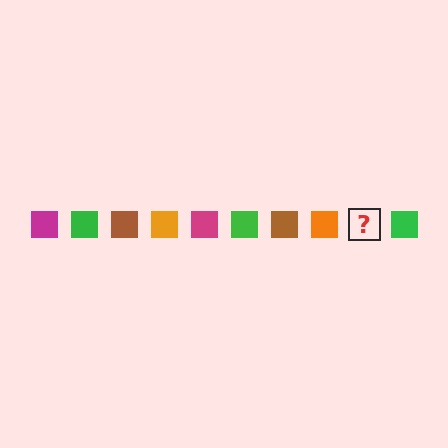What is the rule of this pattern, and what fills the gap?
The rule is that the pattern cycles through magenta, green, brown, orange squares. The gap should be filled with a magenta square.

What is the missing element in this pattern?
The missing element is a magenta square.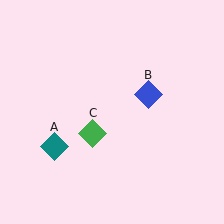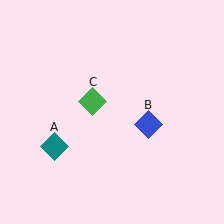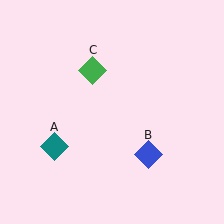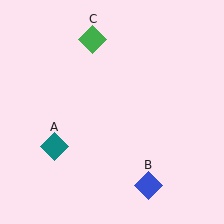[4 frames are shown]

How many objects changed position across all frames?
2 objects changed position: blue diamond (object B), green diamond (object C).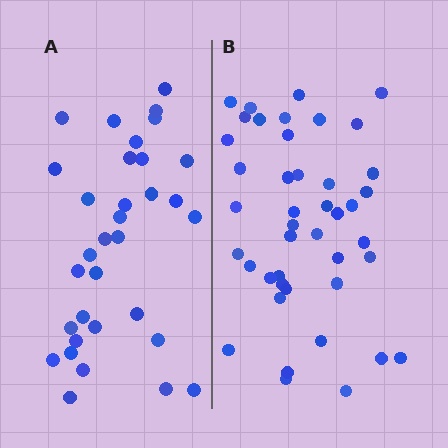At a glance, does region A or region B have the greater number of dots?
Region B (the right region) has more dots.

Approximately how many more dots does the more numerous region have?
Region B has roughly 10 or so more dots than region A.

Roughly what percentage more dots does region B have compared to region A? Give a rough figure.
About 30% more.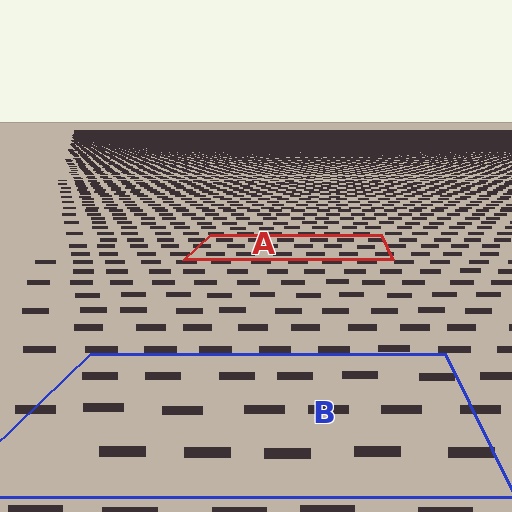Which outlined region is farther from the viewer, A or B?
Region A is farther from the viewer — the texture elements inside it appear smaller and more densely packed.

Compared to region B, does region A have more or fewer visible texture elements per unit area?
Region A has more texture elements per unit area — they are packed more densely because it is farther away.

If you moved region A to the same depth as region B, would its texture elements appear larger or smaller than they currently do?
They would appear larger. At a closer depth, the same texture elements are projected at a bigger on-screen size.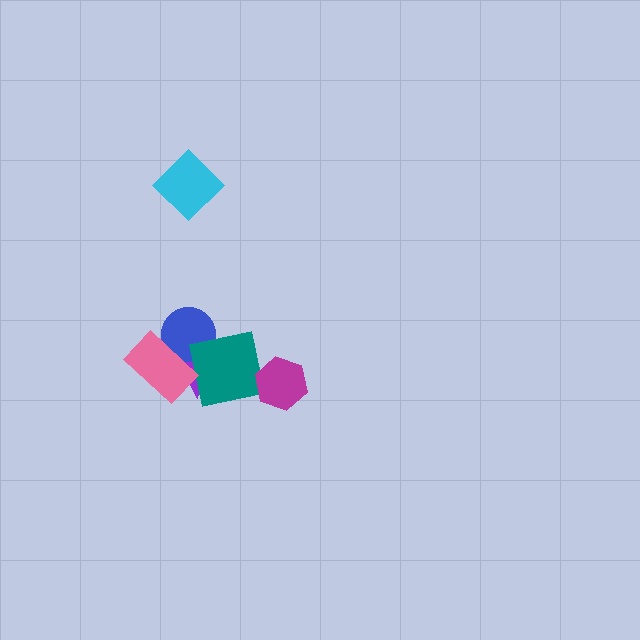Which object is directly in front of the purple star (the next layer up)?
The blue circle is directly in front of the purple star.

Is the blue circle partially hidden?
Yes, it is partially covered by another shape.